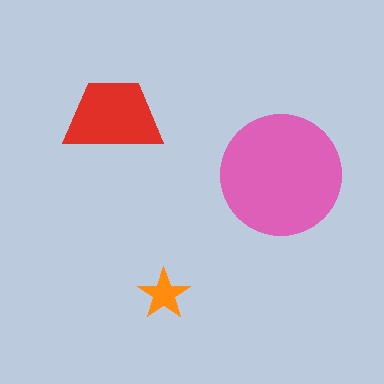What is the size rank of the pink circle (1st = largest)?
1st.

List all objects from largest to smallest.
The pink circle, the red trapezoid, the orange star.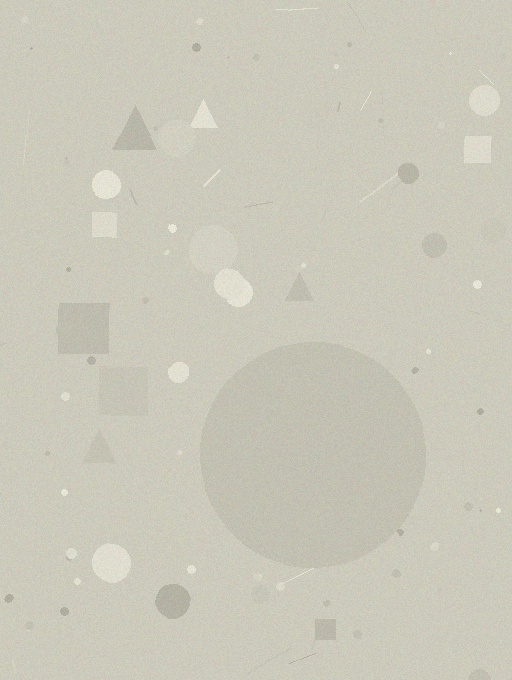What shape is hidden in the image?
A circle is hidden in the image.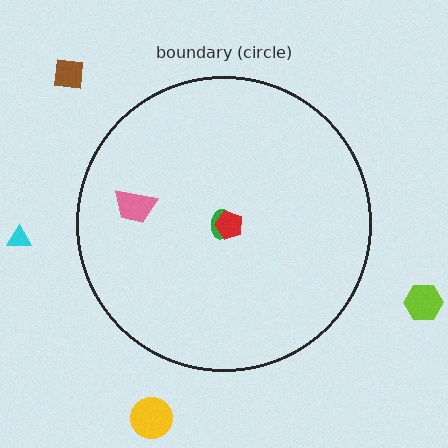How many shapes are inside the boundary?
3 inside, 4 outside.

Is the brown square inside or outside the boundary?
Outside.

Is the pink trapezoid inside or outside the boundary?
Inside.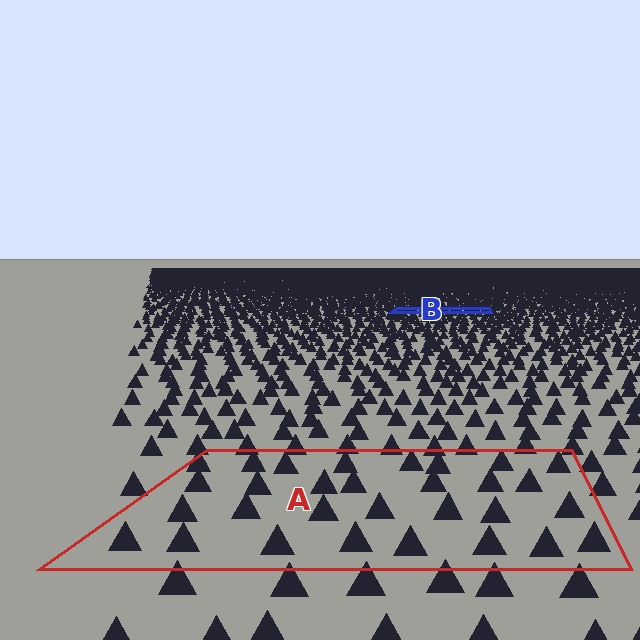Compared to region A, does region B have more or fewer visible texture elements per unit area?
Region B has more texture elements per unit area — they are packed more densely because it is farther away.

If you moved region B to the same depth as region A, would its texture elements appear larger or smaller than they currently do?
They would appear larger. At a closer depth, the same texture elements are projected at a bigger on-screen size.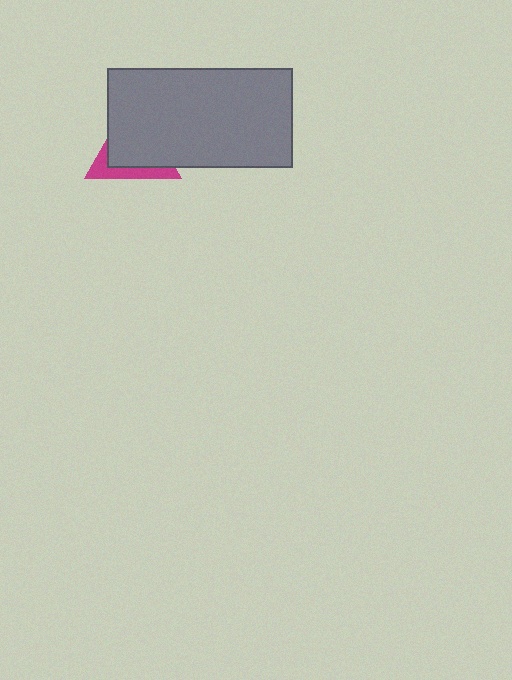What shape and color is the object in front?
The object in front is a gray rectangle.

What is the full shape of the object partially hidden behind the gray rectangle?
The partially hidden object is a magenta triangle.